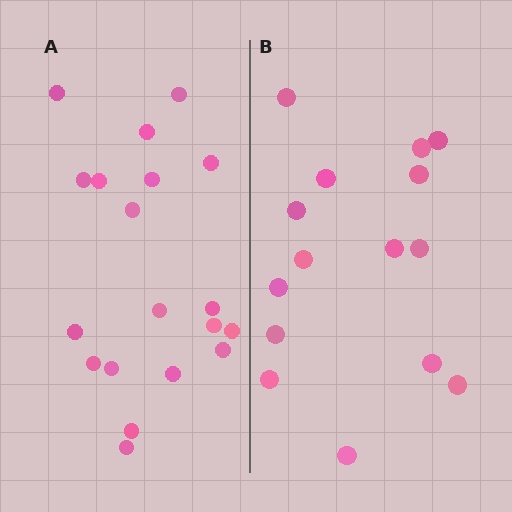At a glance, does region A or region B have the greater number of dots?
Region A (the left region) has more dots.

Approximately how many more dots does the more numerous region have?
Region A has about 4 more dots than region B.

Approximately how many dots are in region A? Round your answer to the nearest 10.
About 20 dots. (The exact count is 19, which rounds to 20.)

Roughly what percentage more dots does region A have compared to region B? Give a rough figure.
About 25% more.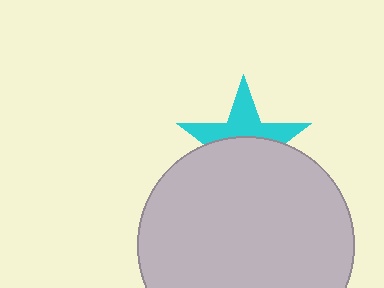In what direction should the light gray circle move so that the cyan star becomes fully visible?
The light gray circle should move down. That is the shortest direction to clear the overlap and leave the cyan star fully visible.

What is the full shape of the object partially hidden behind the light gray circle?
The partially hidden object is a cyan star.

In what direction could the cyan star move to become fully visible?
The cyan star could move up. That would shift it out from behind the light gray circle entirely.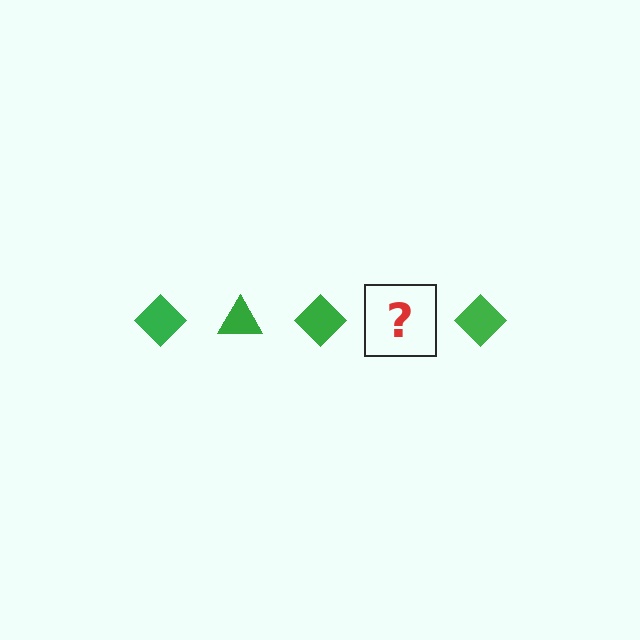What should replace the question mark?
The question mark should be replaced with a green triangle.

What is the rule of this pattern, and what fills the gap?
The rule is that the pattern cycles through diamond, triangle shapes in green. The gap should be filled with a green triangle.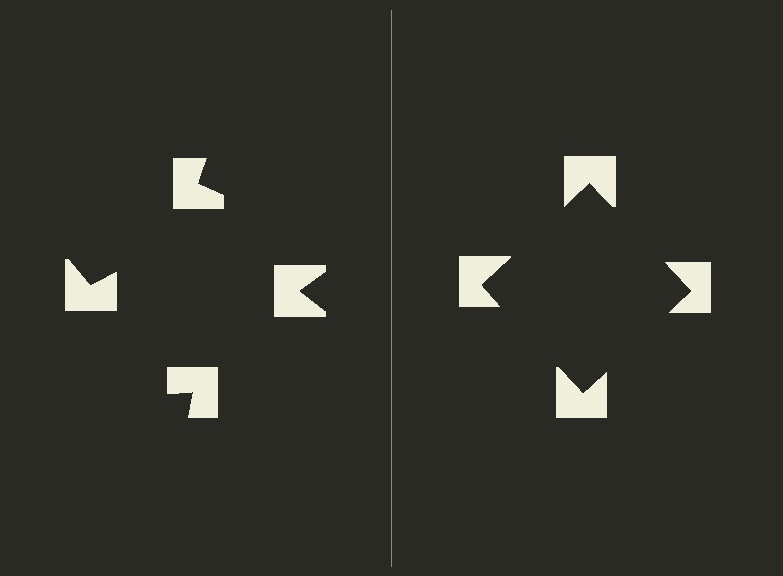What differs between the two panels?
The notched squares are positioned identically on both sides; only the wedge orientations differ. On the right they align to a square; on the left they are misaligned.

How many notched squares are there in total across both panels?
8 — 4 on each side.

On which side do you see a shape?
An illusory square appears on the right side. On the left side the wedge cuts are rotated, so no coherent shape forms.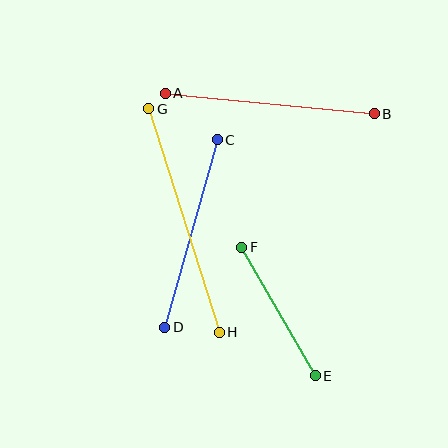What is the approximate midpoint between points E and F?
The midpoint is at approximately (279, 311) pixels.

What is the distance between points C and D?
The distance is approximately 195 pixels.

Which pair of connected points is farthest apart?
Points G and H are farthest apart.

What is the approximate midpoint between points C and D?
The midpoint is at approximately (191, 233) pixels.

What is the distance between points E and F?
The distance is approximately 148 pixels.